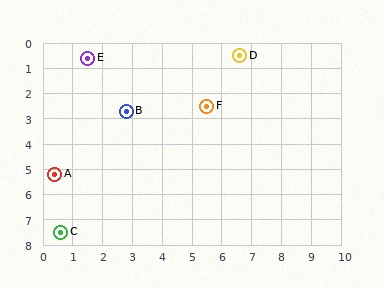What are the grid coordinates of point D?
Point D is at approximately (6.6, 0.5).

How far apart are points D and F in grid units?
Points D and F are about 2.3 grid units apart.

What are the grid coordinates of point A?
Point A is at approximately (0.4, 5.2).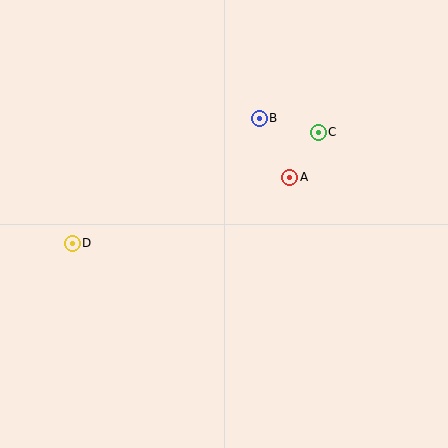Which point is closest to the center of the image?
Point A at (290, 177) is closest to the center.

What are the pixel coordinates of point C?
Point C is at (318, 132).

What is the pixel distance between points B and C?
The distance between B and C is 61 pixels.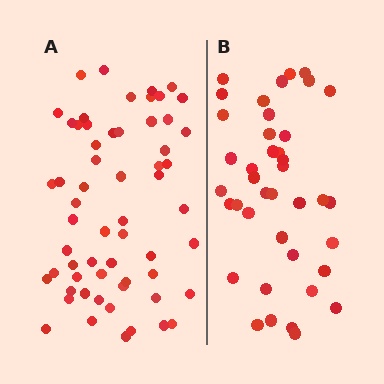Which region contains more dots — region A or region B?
Region A (the left region) has more dots.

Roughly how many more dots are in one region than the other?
Region A has approximately 20 more dots than region B.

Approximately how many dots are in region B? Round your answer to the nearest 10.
About 40 dots.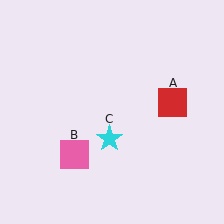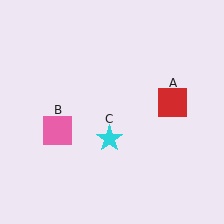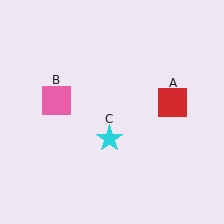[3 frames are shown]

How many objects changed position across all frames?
1 object changed position: pink square (object B).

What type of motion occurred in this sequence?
The pink square (object B) rotated clockwise around the center of the scene.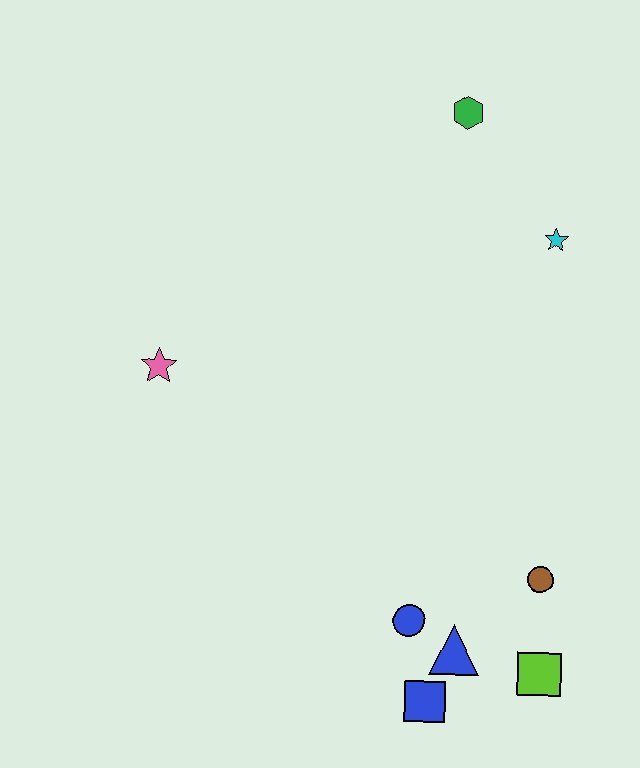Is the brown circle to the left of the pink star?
No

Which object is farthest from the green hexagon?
The blue square is farthest from the green hexagon.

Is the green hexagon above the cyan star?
Yes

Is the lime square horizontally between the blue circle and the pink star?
No